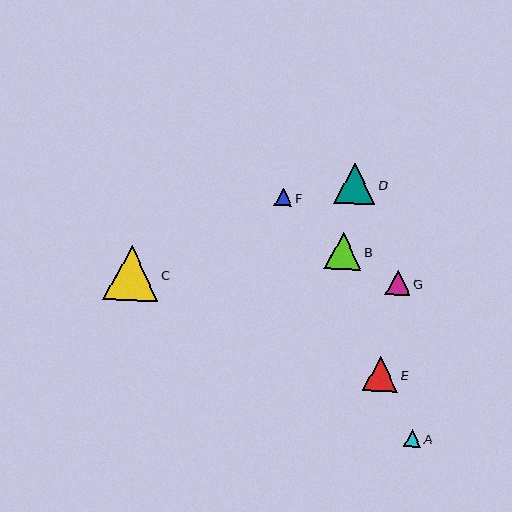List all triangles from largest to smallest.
From largest to smallest: C, D, B, E, G, F, A.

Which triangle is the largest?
Triangle C is the largest with a size of approximately 54 pixels.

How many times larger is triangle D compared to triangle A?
Triangle D is approximately 2.5 times the size of triangle A.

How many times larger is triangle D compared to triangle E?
Triangle D is approximately 1.2 times the size of triangle E.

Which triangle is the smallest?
Triangle A is the smallest with a size of approximately 17 pixels.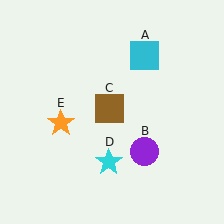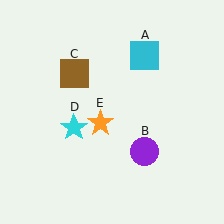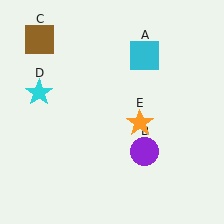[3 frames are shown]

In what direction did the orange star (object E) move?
The orange star (object E) moved right.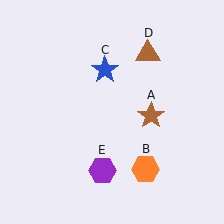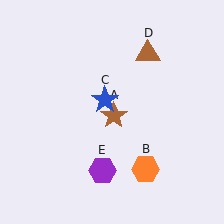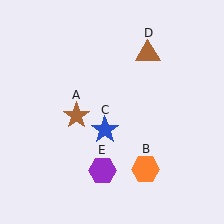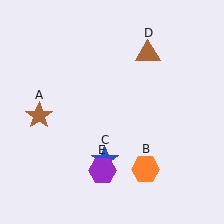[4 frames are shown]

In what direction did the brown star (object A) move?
The brown star (object A) moved left.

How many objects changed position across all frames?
2 objects changed position: brown star (object A), blue star (object C).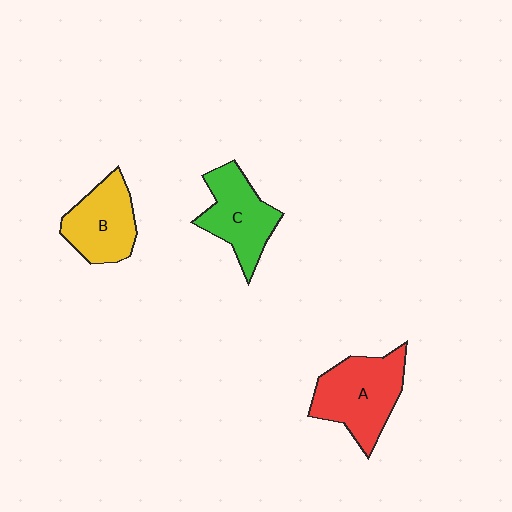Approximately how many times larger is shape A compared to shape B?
Approximately 1.3 times.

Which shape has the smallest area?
Shape B (yellow).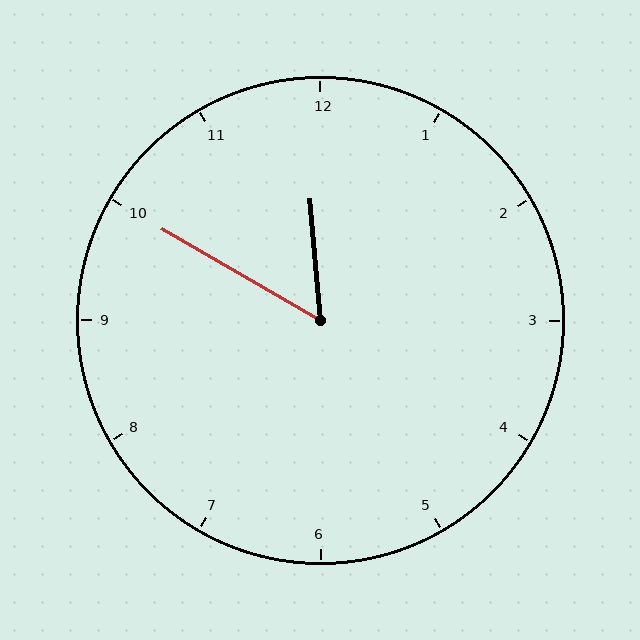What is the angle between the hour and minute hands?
Approximately 55 degrees.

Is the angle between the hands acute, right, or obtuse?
It is acute.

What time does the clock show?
11:50.